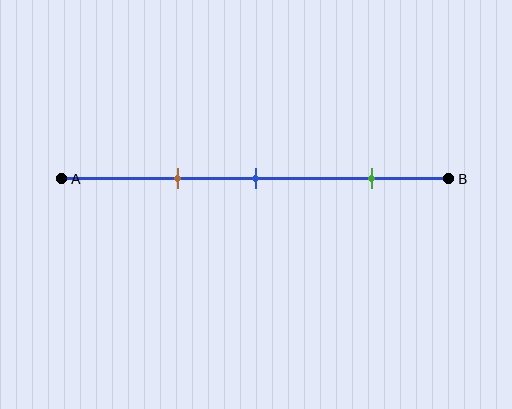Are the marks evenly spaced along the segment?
No, the marks are not evenly spaced.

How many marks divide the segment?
There are 3 marks dividing the segment.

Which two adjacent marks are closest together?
The brown and blue marks are the closest adjacent pair.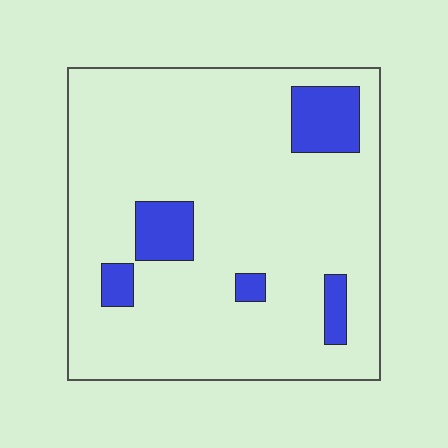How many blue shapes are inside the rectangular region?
5.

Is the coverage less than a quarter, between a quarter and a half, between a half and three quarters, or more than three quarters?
Less than a quarter.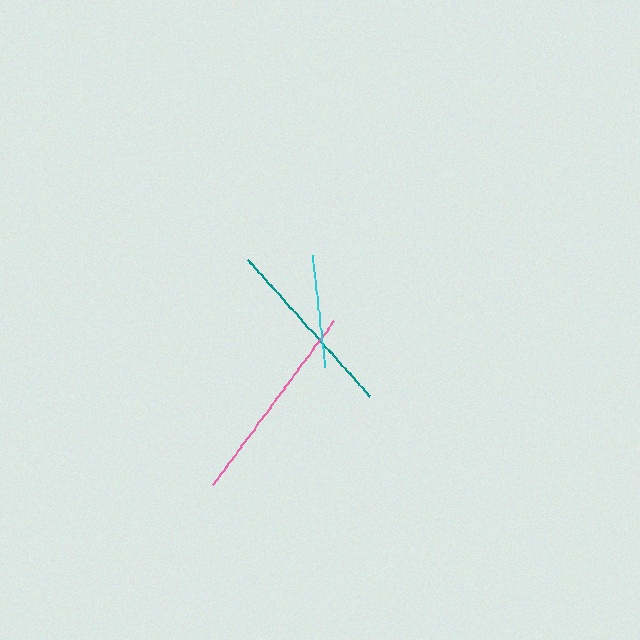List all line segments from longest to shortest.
From longest to shortest: pink, teal, cyan.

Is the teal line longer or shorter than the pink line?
The pink line is longer than the teal line.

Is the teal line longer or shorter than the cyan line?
The teal line is longer than the cyan line.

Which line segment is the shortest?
The cyan line is the shortest at approximately 112 pixels.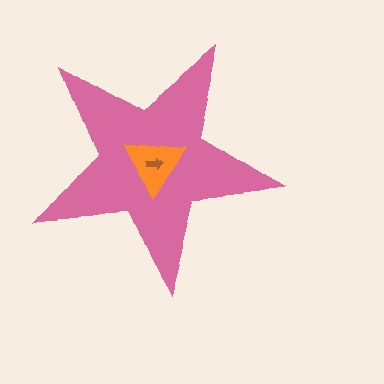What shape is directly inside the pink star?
The orange triangle.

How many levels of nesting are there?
3.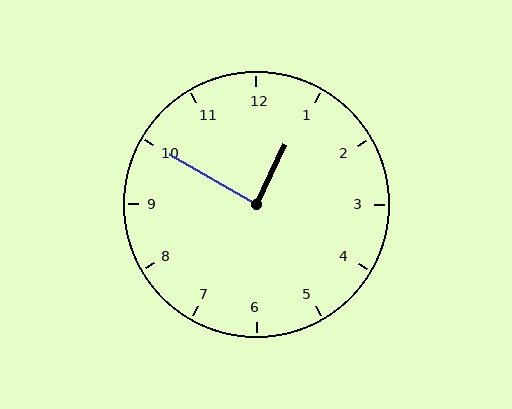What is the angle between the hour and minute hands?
Approximately 85 degrees.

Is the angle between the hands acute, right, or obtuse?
It is right.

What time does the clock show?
12:50.